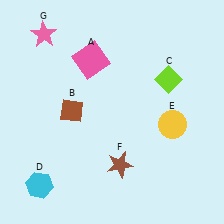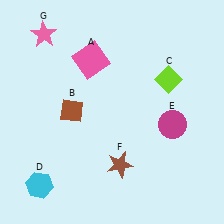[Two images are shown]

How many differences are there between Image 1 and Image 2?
There is 1 difference between the two images.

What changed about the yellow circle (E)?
In Image 1, E is yellow. In Image 2, it changed to magenta.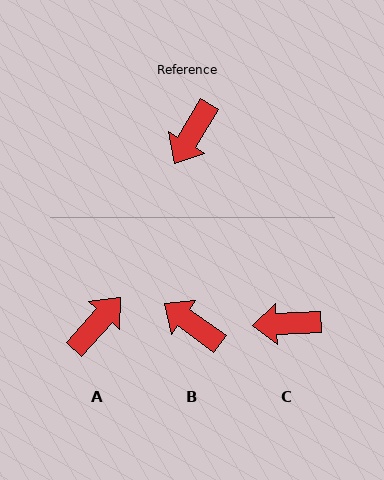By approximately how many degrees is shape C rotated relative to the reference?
Approximately 56 degrees clockwise.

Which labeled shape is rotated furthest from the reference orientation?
A, about 169 degrees away.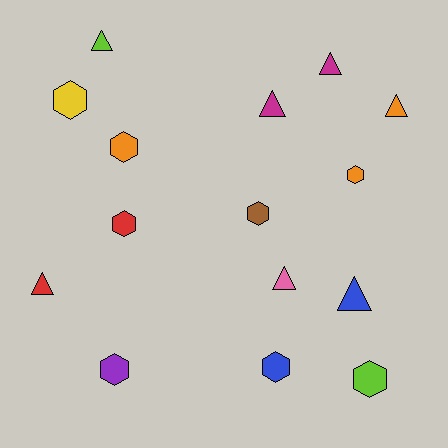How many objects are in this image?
There are 15 objects.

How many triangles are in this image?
There are 7 triangles.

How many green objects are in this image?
There are no green objects.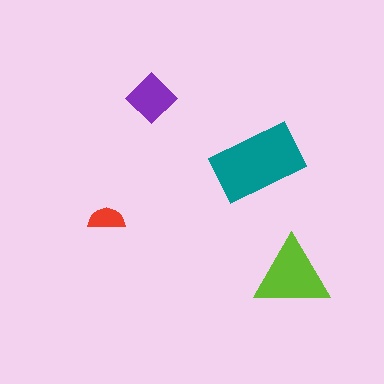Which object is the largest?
The teal rectangle.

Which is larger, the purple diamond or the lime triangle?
The lime triangle.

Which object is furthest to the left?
The red semicircle is leftmost.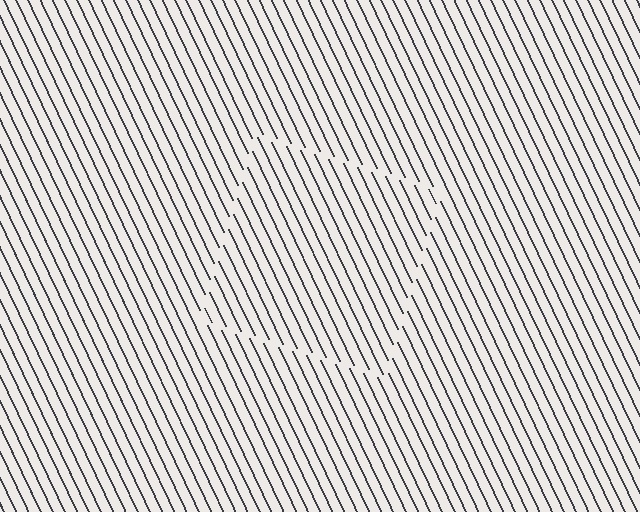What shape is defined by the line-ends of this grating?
An illusory square. The interior of the shape contains the same grating, shifted by half a period — the contour is defined by the phase discontinuity where line-ends from the inner and outer gratings abut.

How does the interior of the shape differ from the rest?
The interior of the shape contains the same grating, shifted by half a period — the contour is defined by the phase discontinuity where line-ends from the inner and outer gratings abut.